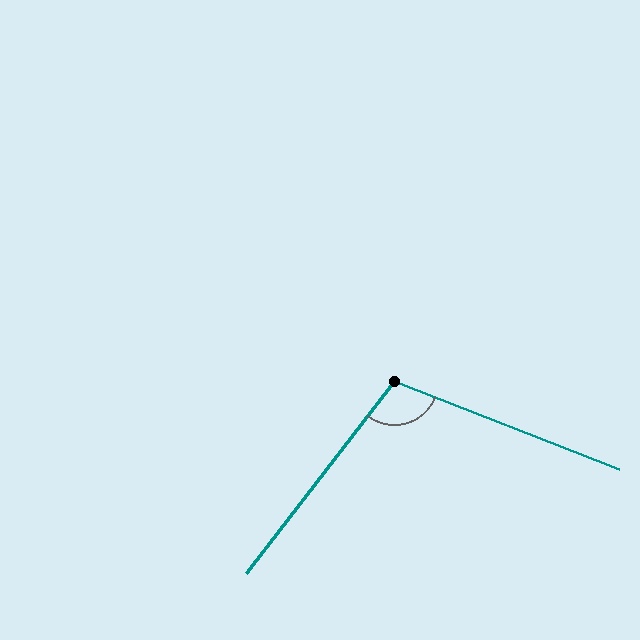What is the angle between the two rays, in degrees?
Approximately 107 degrees.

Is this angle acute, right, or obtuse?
It is obtuse.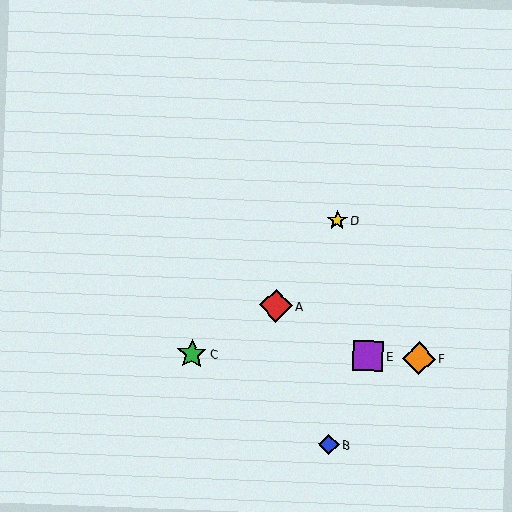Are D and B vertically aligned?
Yes, both are at x≈337.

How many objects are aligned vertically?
2 objects (B, D) are aligned vertically.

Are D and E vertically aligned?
No, D is at x≈337 and E is at x≈368.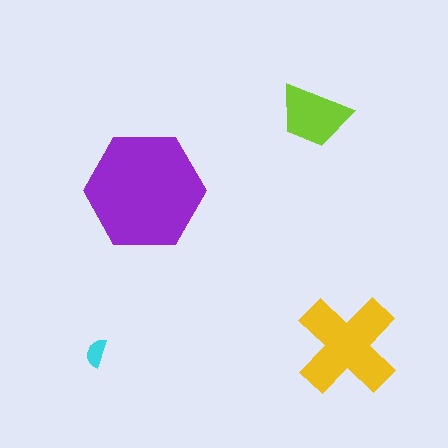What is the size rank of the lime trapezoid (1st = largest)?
3rd.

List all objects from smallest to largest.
The cyan semicircle, the lime trapezoid, the yellow cross, the purple hexagon.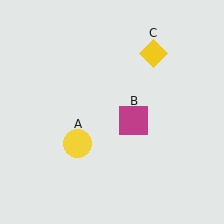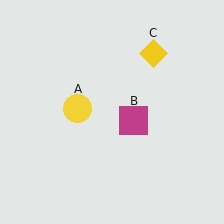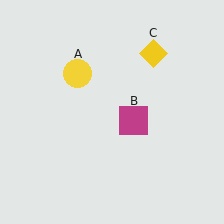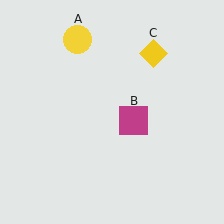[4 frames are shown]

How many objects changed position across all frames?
1 object changed position: yellow circle (object A).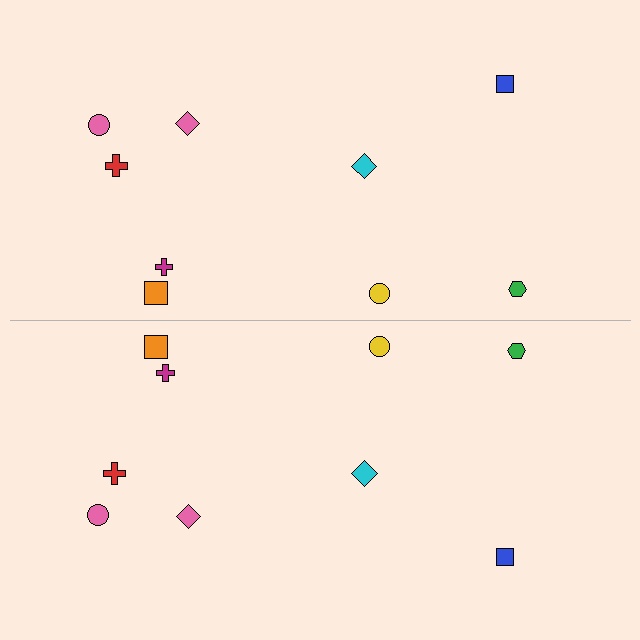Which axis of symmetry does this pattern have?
The pattern has a horizontal axis of symmetry running through the center of the image.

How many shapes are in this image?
There are 18 shapes in this image.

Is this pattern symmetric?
Yes, this pattern has bilateral (reflection) symmetry.